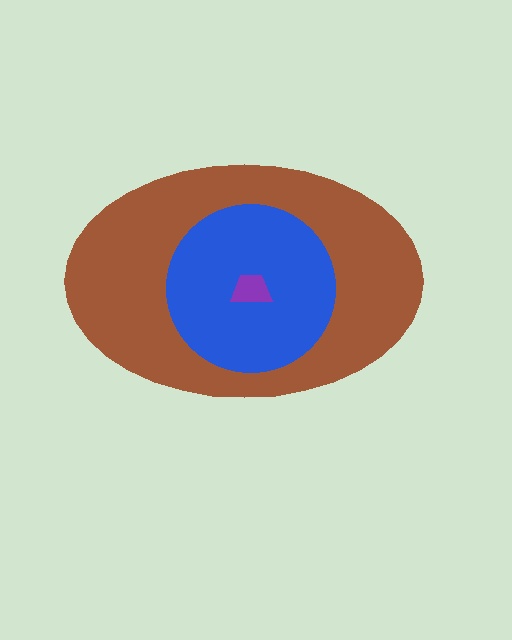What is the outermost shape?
The brown ellipse.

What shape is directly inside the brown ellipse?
The blue circle.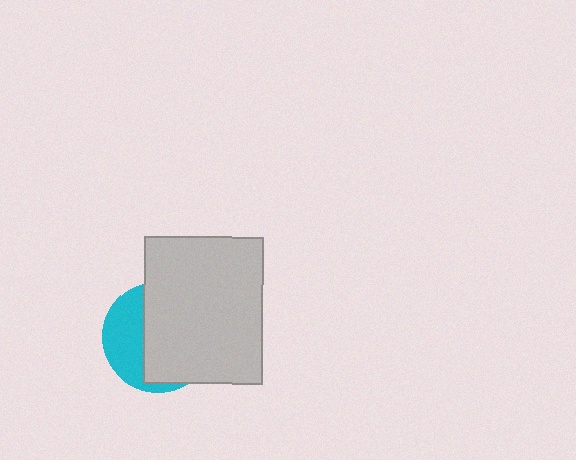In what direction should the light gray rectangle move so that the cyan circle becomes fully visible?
The light gray rectangle should move right. That is the shortest direction to clear the overlap and leave the cyan circle fully visible.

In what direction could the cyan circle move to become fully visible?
The cyan circle could move left. That would shift it out from behind the light gray rectangle entirely.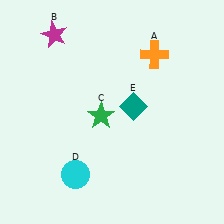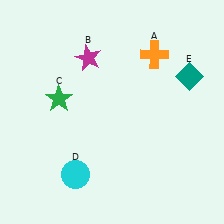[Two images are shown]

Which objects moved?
The objects that moved are: the magenta star (B), the green star (C), the teal diamond (E).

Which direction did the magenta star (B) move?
The magenta star (B) moved right.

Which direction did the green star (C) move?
The green star (C) moved left.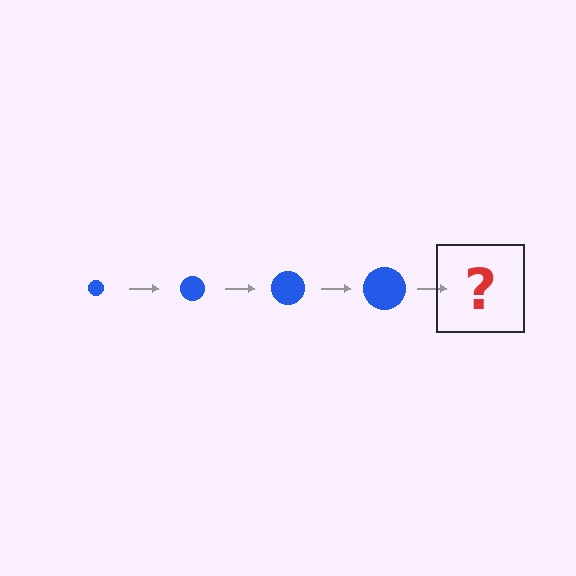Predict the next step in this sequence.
The next step is a blue circle, larger than the previous one.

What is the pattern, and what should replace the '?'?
The pattern is that the circle gets progressively larger each step. The '?' should be a blue circle, larger than the previous one.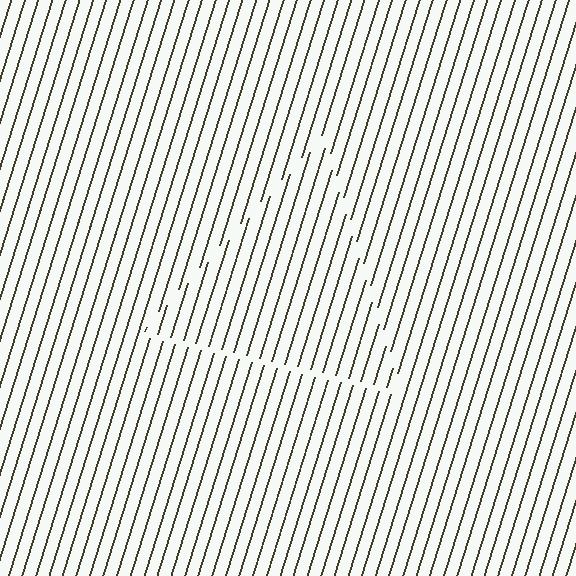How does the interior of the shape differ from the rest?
The interior of the shape contains the same grating, shifted by half a period — the contour is defined by the phase discontinuity where line-ends from the inner and outer gratings abut.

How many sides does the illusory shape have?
3 sides — the line-ends trace a triangle.